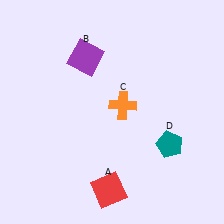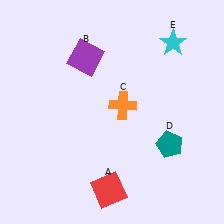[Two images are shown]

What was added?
A cyan star (E) was added in Image 2.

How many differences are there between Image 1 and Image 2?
There is 1 difference between the two images.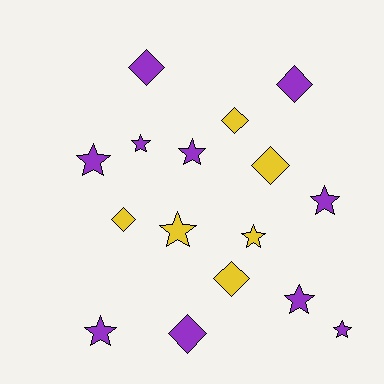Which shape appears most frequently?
Star, with 9 objects.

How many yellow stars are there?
There are 2 yellow stars.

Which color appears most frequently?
Purple, with 10 objects.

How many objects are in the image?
There are 16 objects.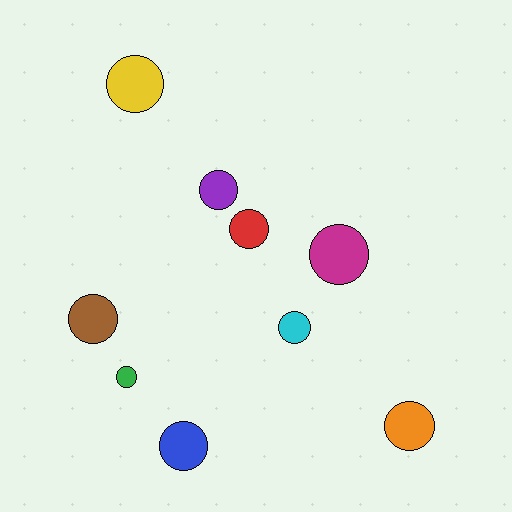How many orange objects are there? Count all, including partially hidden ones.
There is 1 orange object.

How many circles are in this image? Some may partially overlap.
There are 9 circles.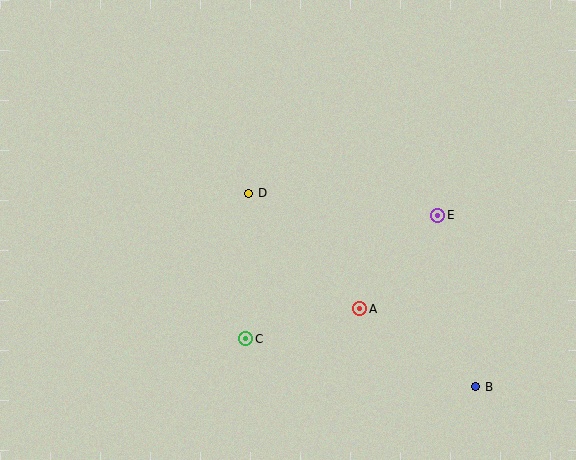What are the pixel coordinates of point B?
Point B is at (476, 387).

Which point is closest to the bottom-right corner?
Point B is closest to the bottom-right corner.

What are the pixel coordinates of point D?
Point D is at (249, 193).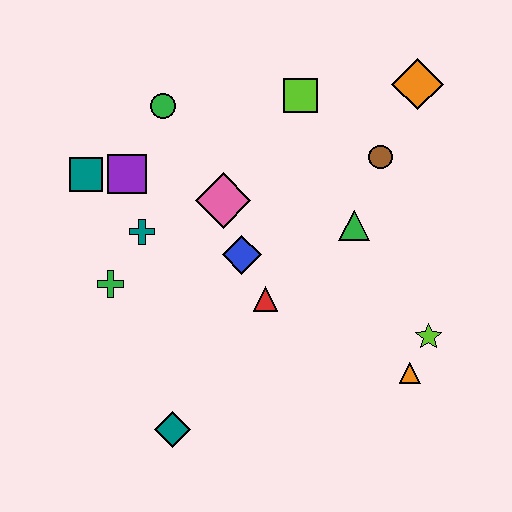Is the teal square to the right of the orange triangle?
No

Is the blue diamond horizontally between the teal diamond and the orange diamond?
Yes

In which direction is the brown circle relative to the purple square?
The brown circle is to the right of the purple square.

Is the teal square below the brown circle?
Yes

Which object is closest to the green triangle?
The brown circle is closest to the green triangle.